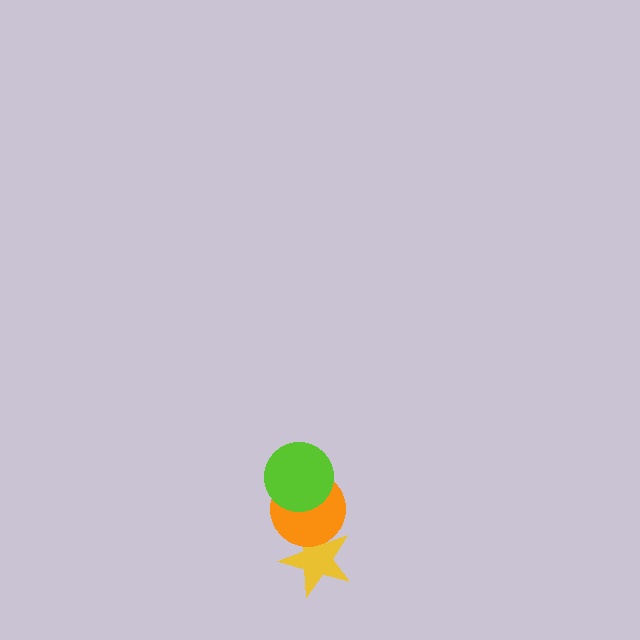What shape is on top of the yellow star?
The orange circle is on top of the yellow star.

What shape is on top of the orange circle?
The lime circle is on top of the orange circle.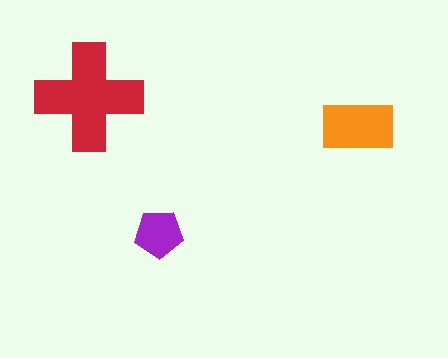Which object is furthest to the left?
The red cross is leftmost.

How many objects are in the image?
There are 3 objects in the image.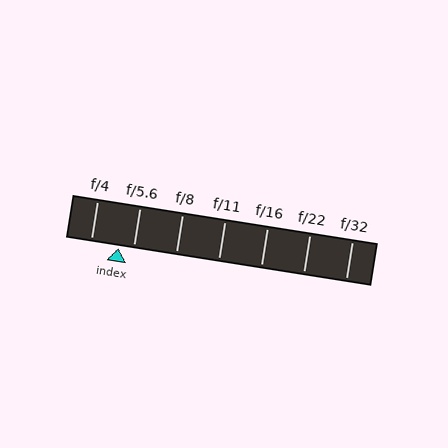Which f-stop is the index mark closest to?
The index mark is closest to f/5.6.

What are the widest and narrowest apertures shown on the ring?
The widest aperture shown is f/4 and the narrowest is f/32.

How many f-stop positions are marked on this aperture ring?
There are 7 f-stop positions marked.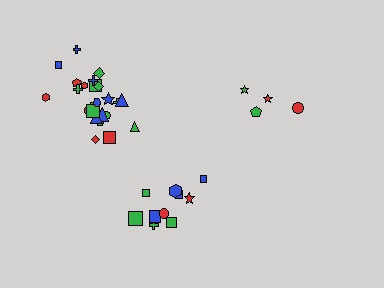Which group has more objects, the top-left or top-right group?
The top-left group.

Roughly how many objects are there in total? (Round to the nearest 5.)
Roughly 40 objects in total.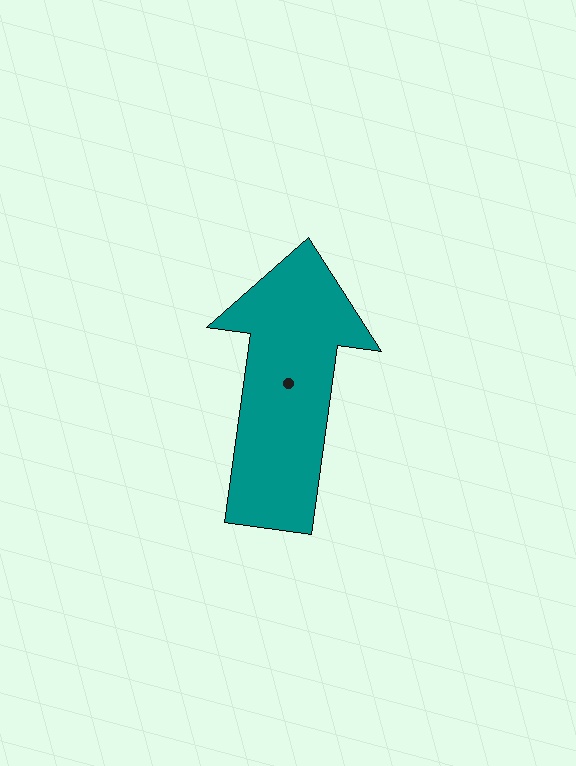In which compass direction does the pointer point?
North.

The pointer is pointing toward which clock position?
Roughly 12 o'clock.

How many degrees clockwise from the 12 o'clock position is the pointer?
Approximately 8 degrees.